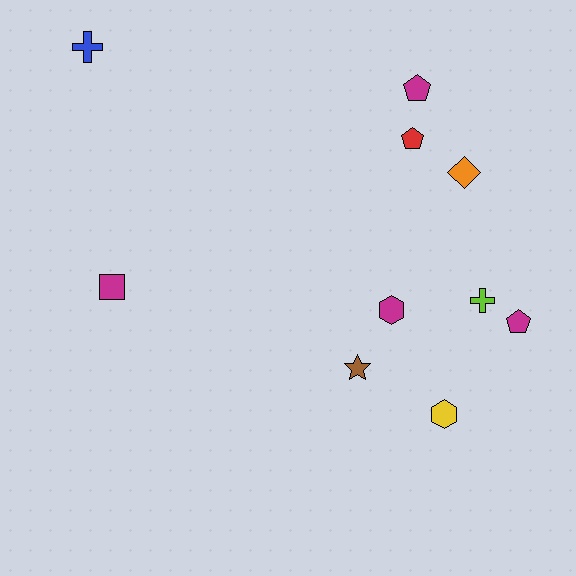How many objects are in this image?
There are 10 objects.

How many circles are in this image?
There are no circles.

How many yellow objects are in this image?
There is 1 yellow object.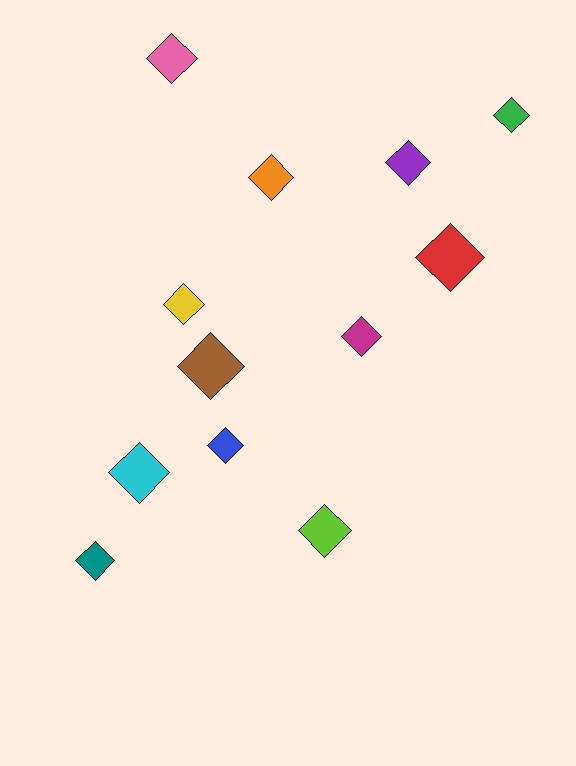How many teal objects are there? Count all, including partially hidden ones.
There is 1 teal object.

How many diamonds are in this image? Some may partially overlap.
There are 12 diamonds.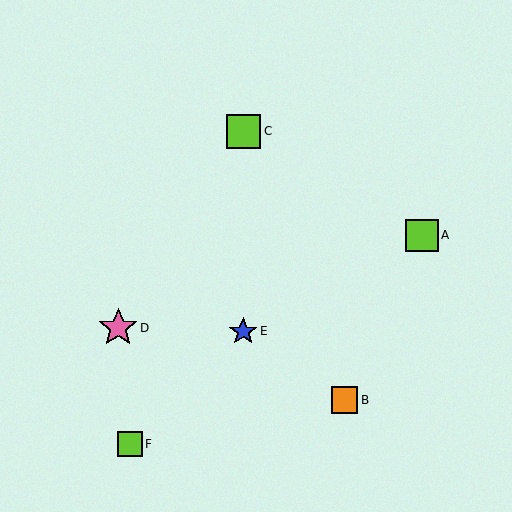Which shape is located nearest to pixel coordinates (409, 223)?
The lime square (labeled A) at (422, 235) is nearest to that location.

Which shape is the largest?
The pink star (labeled D) is the largest.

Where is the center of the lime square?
The center of the lime square is at (422, 235).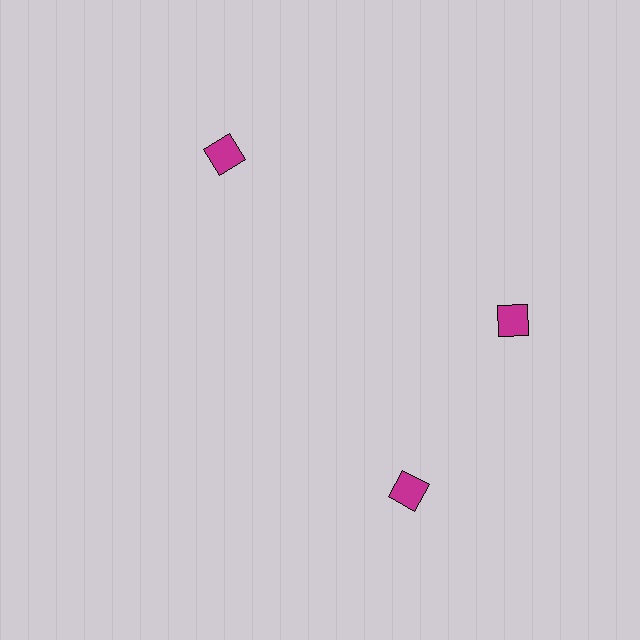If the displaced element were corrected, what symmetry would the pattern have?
It would have 3-fold rotational symmetry — the pattern would map onto itself every 120 degrees.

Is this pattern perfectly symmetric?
No. The 3 magenta diamonds are arranged in a ring, but one element near the 7 o'clock position is rotated out of alignment along the ring, breaking the 3-fold rotational symmetry.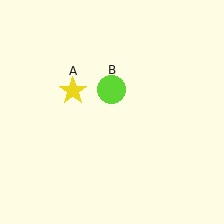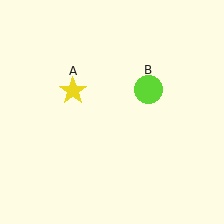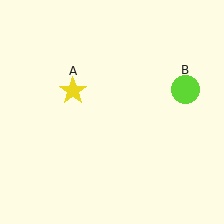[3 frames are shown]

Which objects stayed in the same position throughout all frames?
Yellow star (object A) remained stationary.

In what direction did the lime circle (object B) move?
The lime circle (object B) moved right.